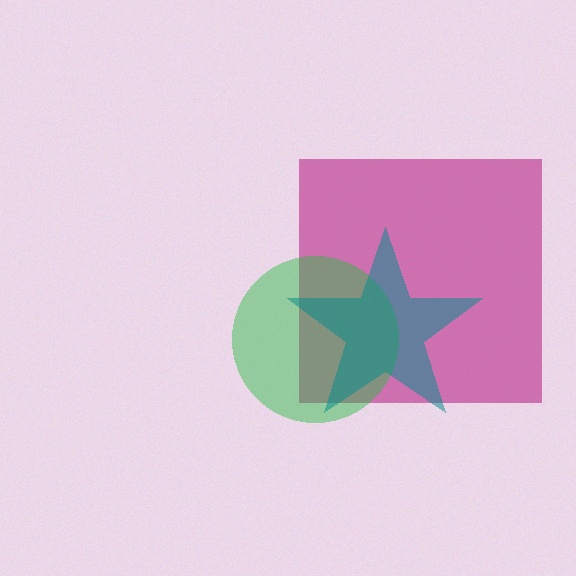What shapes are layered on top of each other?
The layered shapes are: a magenta square, a green circle, a teal star.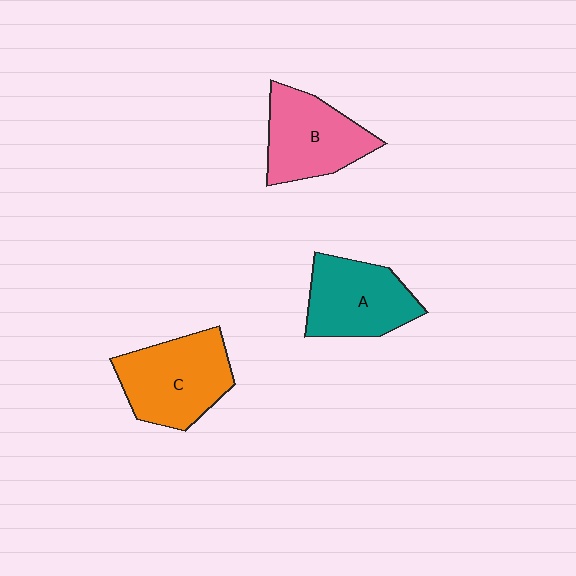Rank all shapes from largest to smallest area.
From largest to smallest: C (orange), B (pink), A (teal).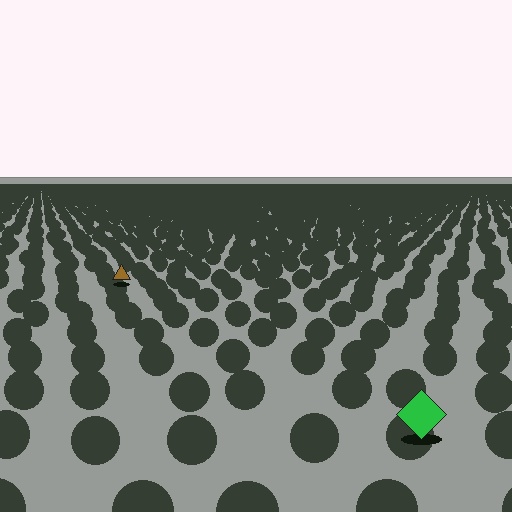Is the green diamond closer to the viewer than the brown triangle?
Yes. The green diamond is closer — you can tell from the texture gradient: the ground texture is coarser near it.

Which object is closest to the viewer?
The green diamond is closest. The texture marks near it are larger and more spread out.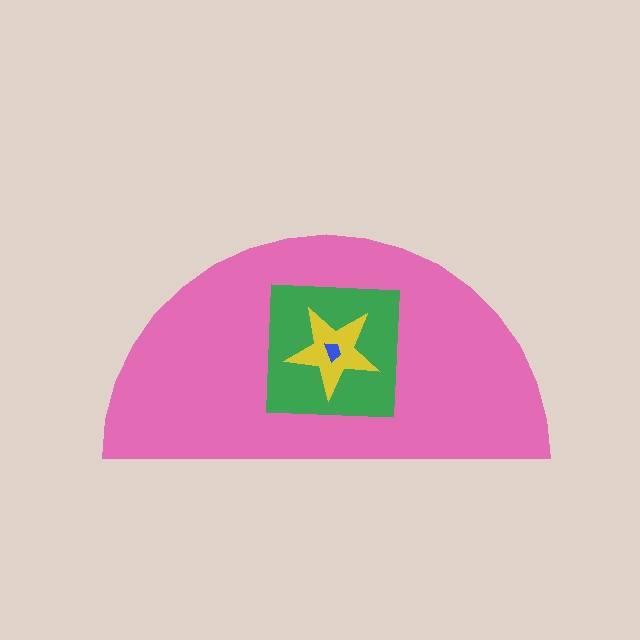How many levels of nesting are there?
4.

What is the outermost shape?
The pink semicircle.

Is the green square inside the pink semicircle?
Yes.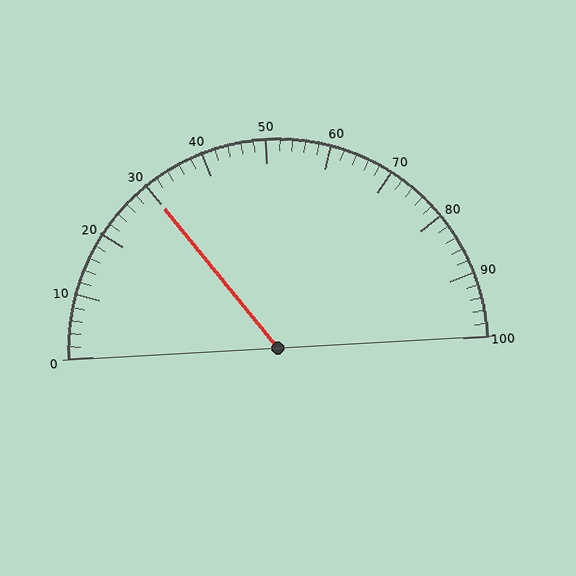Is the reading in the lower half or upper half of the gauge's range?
The reading is in the lower half of the range (0 to 100).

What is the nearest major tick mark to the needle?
The nearest major tick mark is 30.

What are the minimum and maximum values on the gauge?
The gauge ranges from 0 to 100.